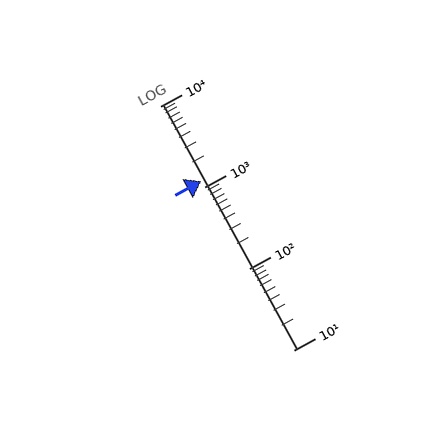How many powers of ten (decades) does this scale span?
The scale spans 3 decades, from 10 to 10000.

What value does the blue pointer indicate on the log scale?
The pointer indicates approximately 1200.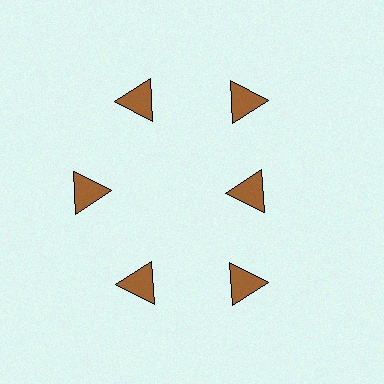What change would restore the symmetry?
The symmetry would be restored by moving it outward, back onto the ring so that all 6 triangles sit at equal angles and equal distance from the center.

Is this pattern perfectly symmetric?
No. The 6 brown triangles are arranged in a ring, but one element near the 3 o'clock position is pulled inward toward the center, breaking the 6-fold rotational symmetry.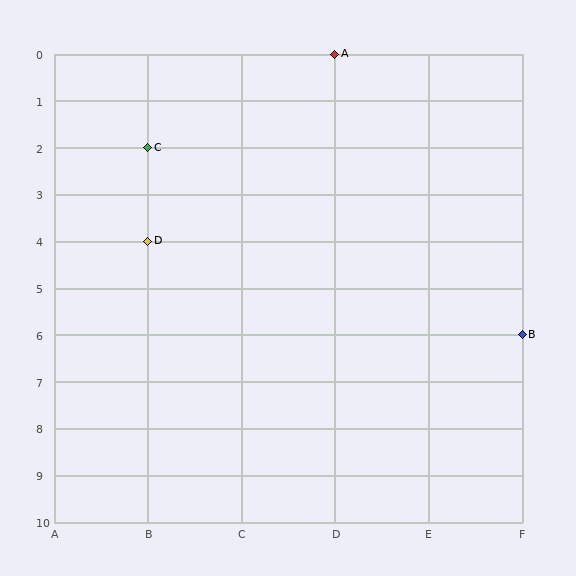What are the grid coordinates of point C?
Point C is at grid coordinates (B, 2).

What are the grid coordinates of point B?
Point B is at grid coordinates (F, 6).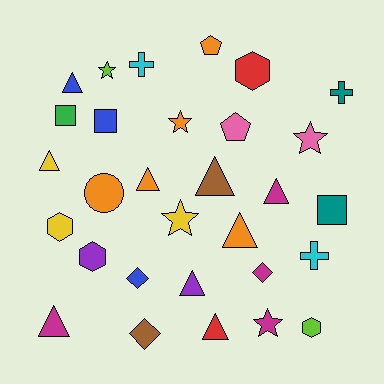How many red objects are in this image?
There are 2 red objects.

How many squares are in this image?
There are 3 squares.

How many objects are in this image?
There are 30 objects.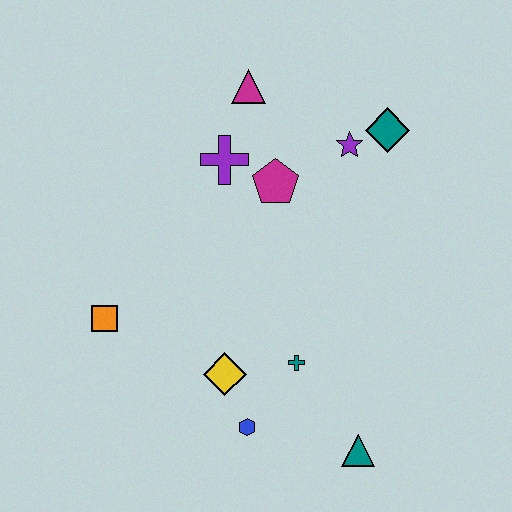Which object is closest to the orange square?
The yellow diamond is closest to the orange square.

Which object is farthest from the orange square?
The teal diamond is farthest from the orange square.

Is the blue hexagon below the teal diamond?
Yes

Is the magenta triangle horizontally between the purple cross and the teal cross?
Yes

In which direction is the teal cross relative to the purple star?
The teal cross is below the purple star.